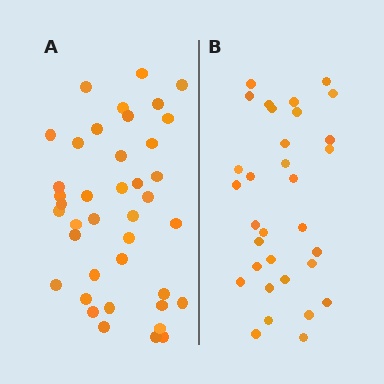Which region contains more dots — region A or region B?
Region A (the left region) has more dots.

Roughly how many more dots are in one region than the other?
Region A has roughly 8 or so more dots than region B.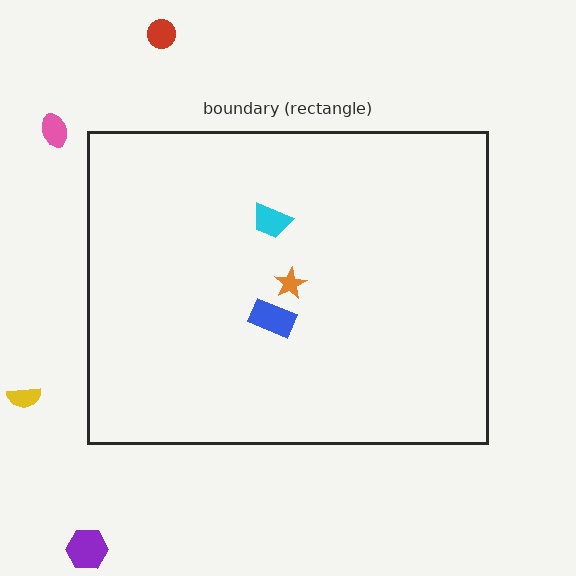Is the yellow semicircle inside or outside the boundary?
Outside.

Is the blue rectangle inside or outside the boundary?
Inside.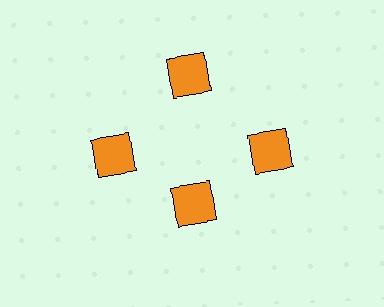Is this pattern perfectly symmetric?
No. The 4 orange squares are arranged in a ring, but one element near the 6 o'clock position is pulled inward toward the center, breaking the 4-fold rotational symmetry.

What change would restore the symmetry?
The symmetry would be restored by moving it outward, back onto the ring so that all 4 squares sit at equal angles and equal distance from the center.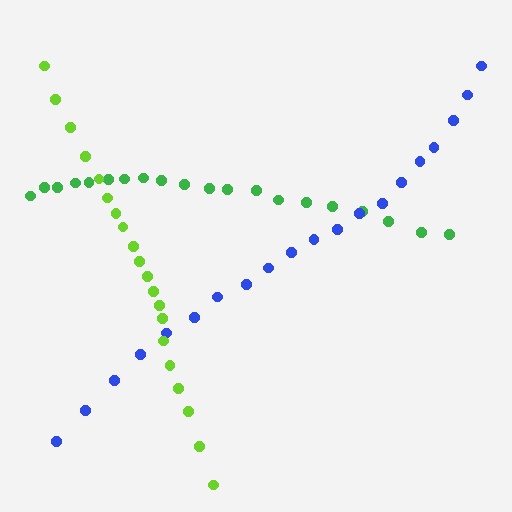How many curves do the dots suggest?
There are 3 distinct paths.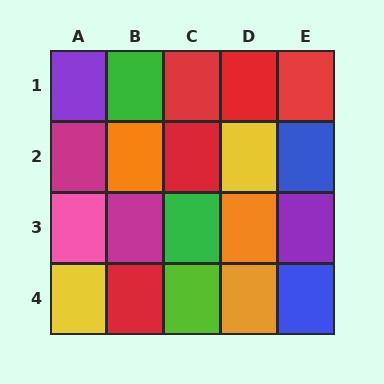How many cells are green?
2 cells are green.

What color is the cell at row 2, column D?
Yellow.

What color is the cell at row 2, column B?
Orange.